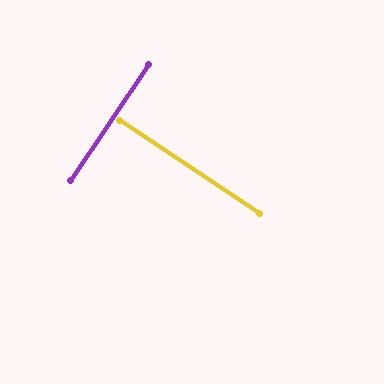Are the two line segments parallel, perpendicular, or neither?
Perpendicular — they meet at approximately 89°.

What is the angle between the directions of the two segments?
Approximately 89 degrees.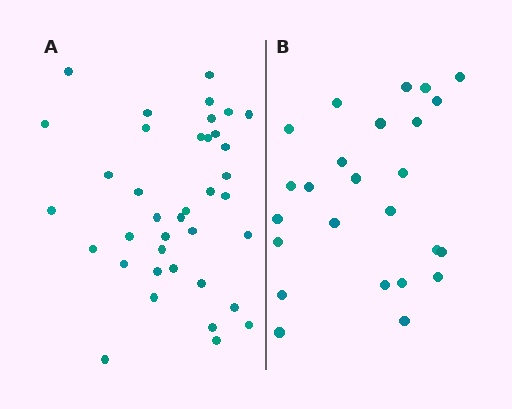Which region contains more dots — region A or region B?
Region A (the left region) has more dots.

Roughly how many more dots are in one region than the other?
Region A has approximately 15 more dots than region B.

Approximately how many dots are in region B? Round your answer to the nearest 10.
About 20 dots. (The exact count is 25, which rounds to 20.)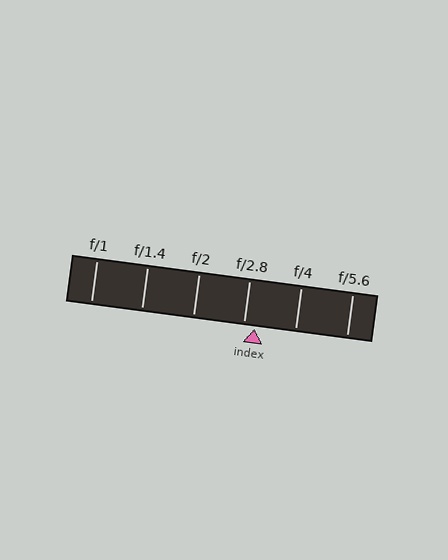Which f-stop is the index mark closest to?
The index mark is closest to f/2.8.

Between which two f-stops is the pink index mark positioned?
The index mark is between f/2.8 and f/4.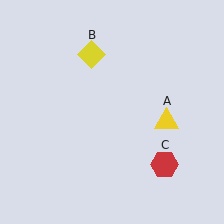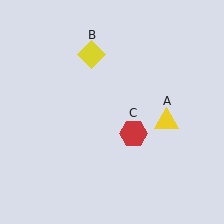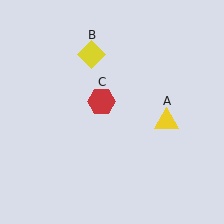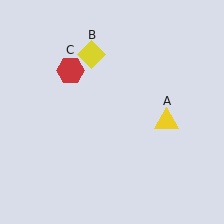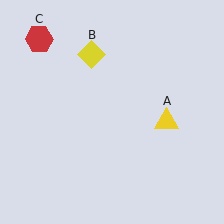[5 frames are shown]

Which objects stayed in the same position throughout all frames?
Yellow triangle (object A) and yellow diamond (object B) remained stationary.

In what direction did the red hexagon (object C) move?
The red hexagon (object C) moved up and to the left.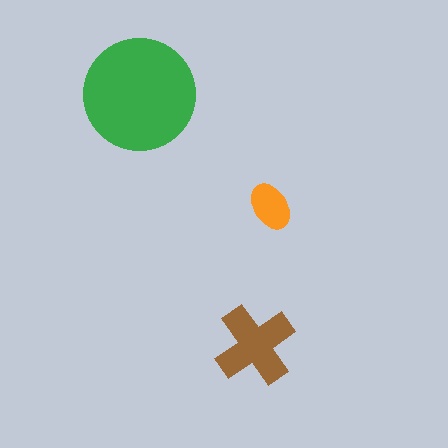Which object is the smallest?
The orange ellipse.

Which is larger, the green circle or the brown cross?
The green circle.